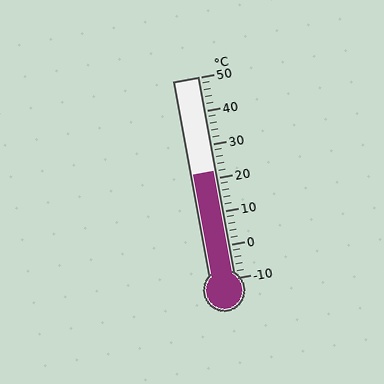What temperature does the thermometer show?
The thermometer shows approximately 22°C.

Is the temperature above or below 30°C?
The temperature is below 30°C.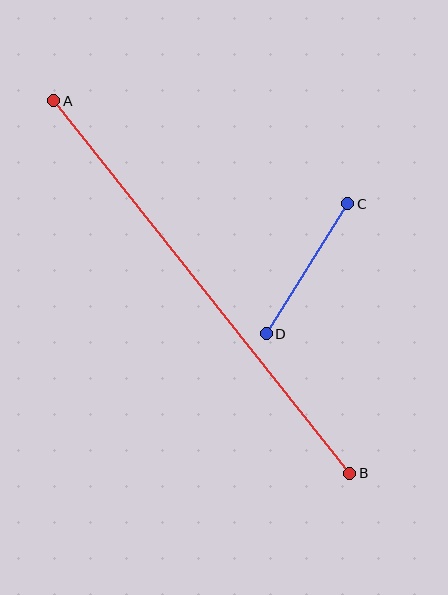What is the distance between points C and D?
The distance is approximately 153 pixels.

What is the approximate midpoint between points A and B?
The midpoint is at approximately (202, 287) pixels.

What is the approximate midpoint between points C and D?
The midpoint is at approximately (307, 269) pixels.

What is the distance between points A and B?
The distance is approximately 476 pixels.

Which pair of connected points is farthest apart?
Points A and B are farthest apart.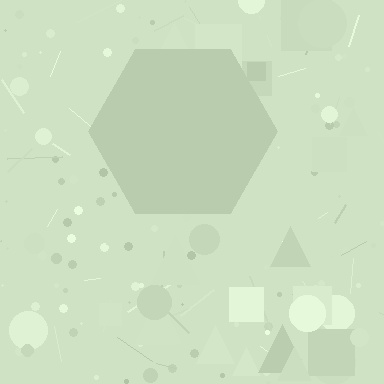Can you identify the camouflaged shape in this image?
The camouflaged shape is a hexagon.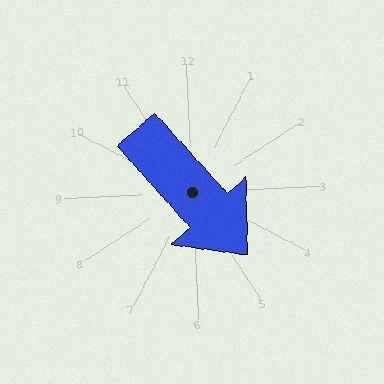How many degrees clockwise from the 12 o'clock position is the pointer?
Approximately 141 degrees.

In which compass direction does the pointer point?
Southeast.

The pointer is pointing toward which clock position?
Roughly 5 o'clock.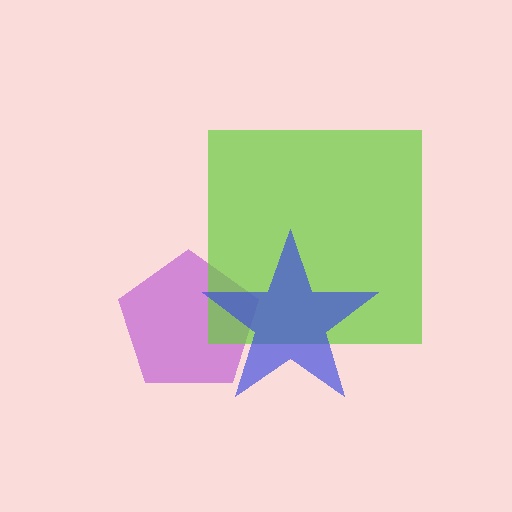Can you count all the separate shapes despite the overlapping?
Yes, there are 3 separate shapes.